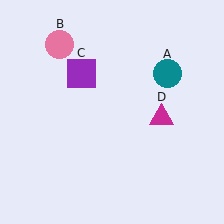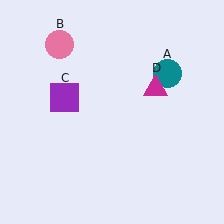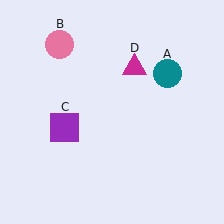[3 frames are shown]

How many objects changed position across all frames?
2 objects changed position: purple square (object C), magenta triangle (object D).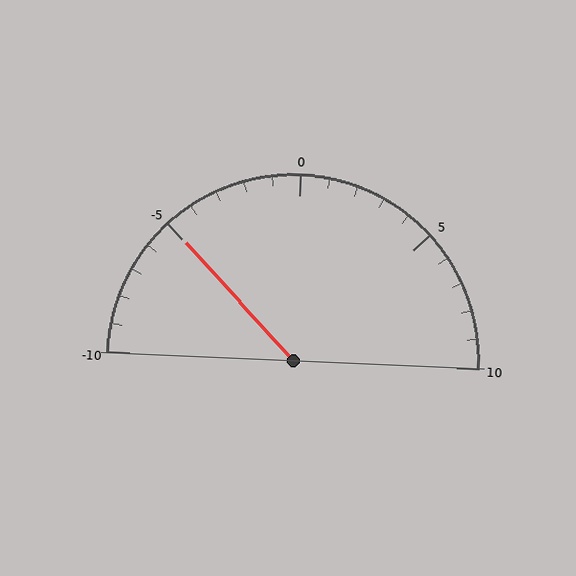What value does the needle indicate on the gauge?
The needle indicates approximately -5.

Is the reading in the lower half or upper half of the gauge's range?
The reading is in the lower half of the range (-10 to 10).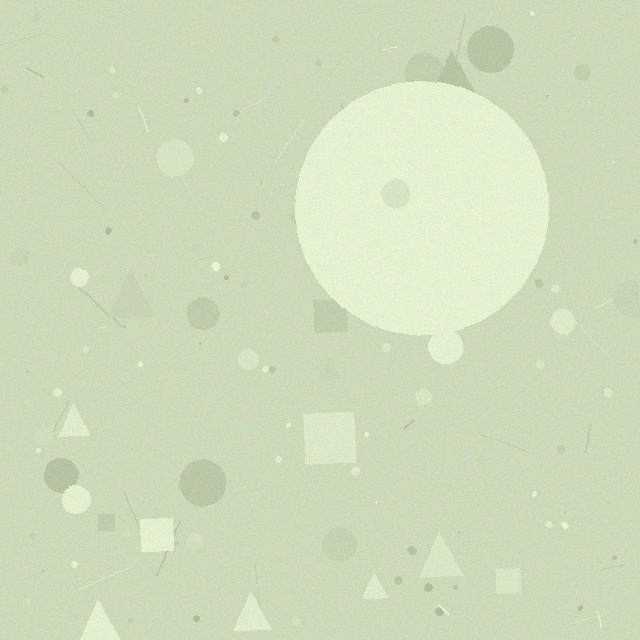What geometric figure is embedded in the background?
A circle is embedded in the background.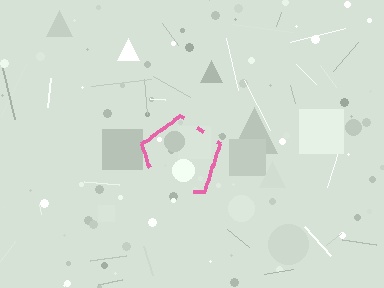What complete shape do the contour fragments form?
The contour fragments form a pentagon.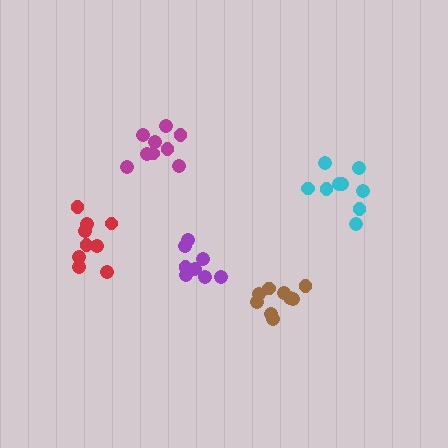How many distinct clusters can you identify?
There are 5 distinct clusters.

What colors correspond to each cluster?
The clusters are colored: cyan, brown, magenta, purple, red.